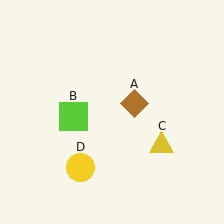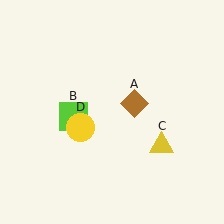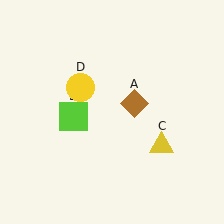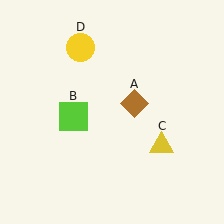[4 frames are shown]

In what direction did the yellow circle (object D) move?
The yellow circle (object D) moved up.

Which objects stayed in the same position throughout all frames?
Brown diamond (object A) and lime square (object B) and yellow triangle (object C) remained stationary.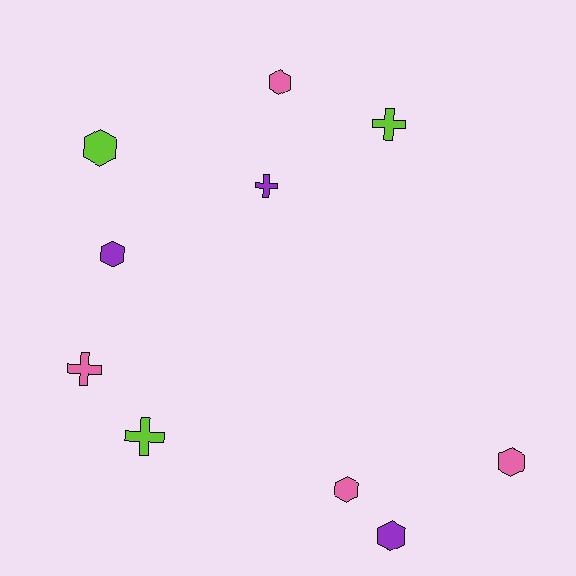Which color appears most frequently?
Pink, with 4 objects.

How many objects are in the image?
There are 10 objects.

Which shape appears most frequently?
Hexagon, with 6 objects.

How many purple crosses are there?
There is 1 purple cross.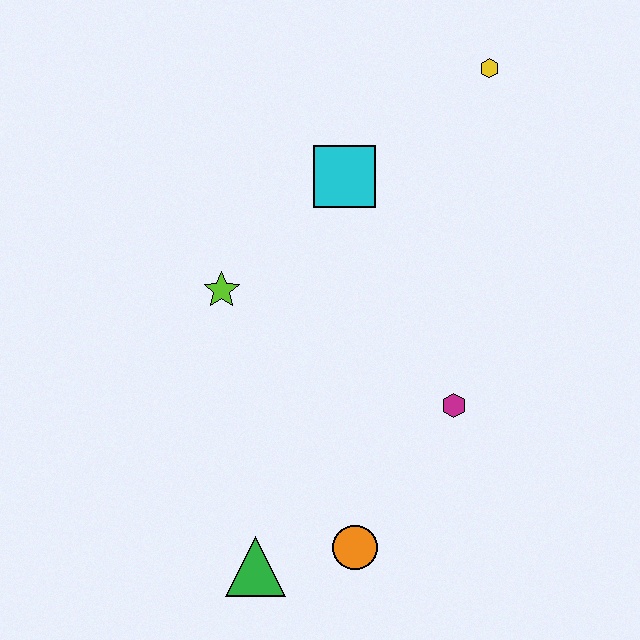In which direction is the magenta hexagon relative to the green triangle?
The magenta hexagon is to the right of the green triangle.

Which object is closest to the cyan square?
The lime star is closest to the cyan square.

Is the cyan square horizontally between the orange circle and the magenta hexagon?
No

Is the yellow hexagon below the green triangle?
No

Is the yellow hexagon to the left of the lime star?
No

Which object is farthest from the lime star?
The yellow hexagon is farthest from the lime star.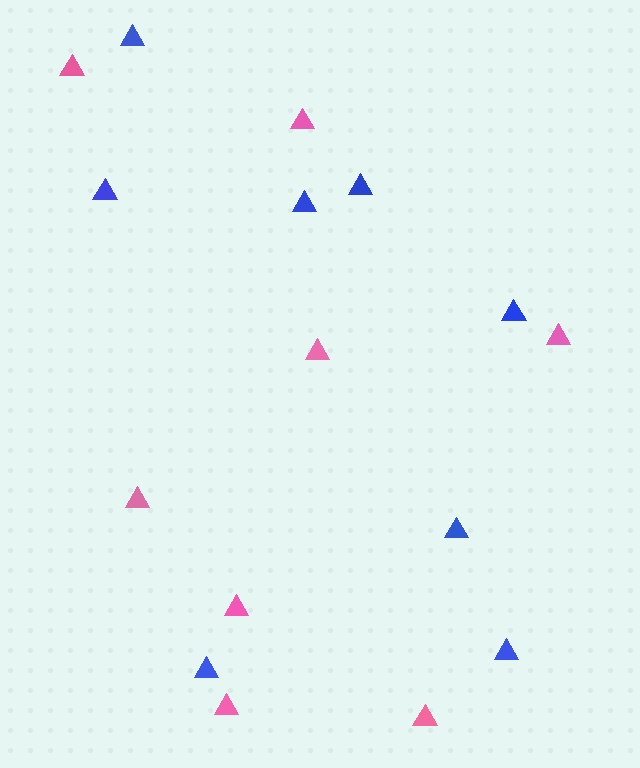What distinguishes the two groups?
There are 2 groups: one group of blue triangles (8) and one group of pink triangles (8).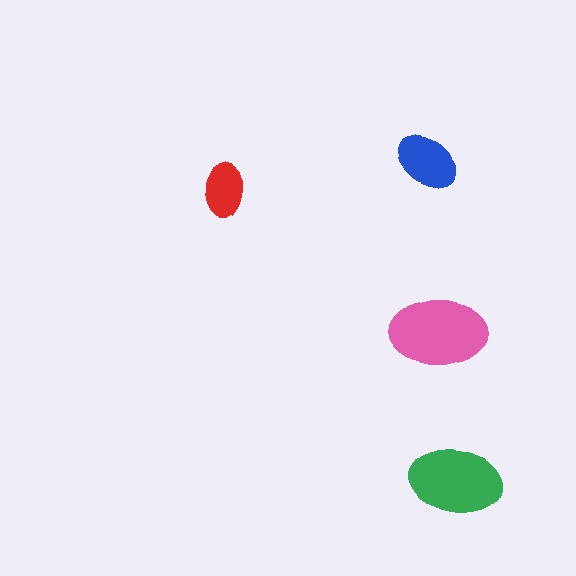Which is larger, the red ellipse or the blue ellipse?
The blue one.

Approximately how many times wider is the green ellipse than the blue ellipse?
About 1.5 times wider.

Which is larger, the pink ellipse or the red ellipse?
The pink one.